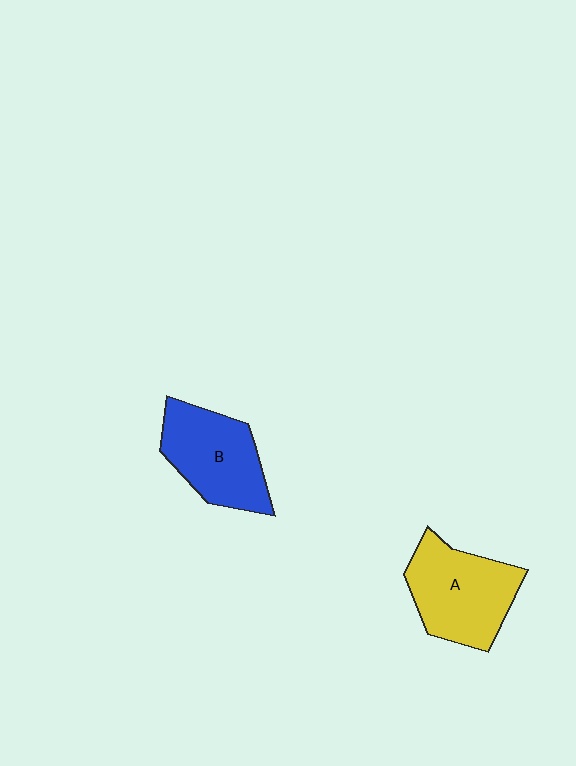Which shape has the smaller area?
Shape B (blue).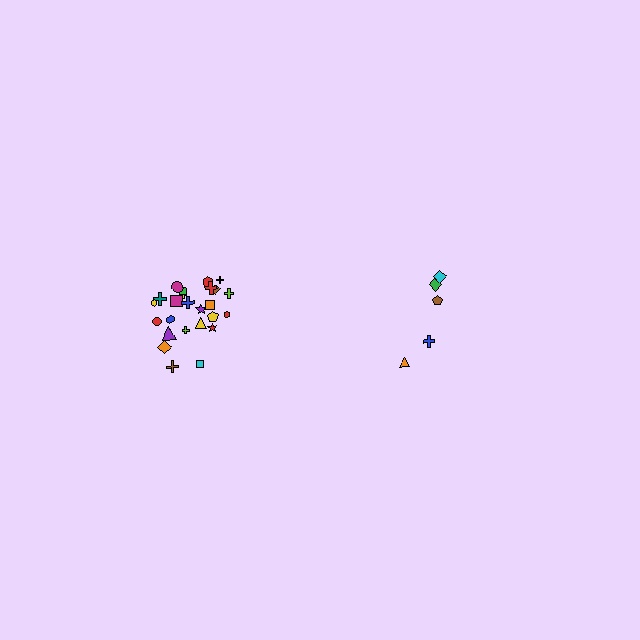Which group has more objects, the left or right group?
The left group.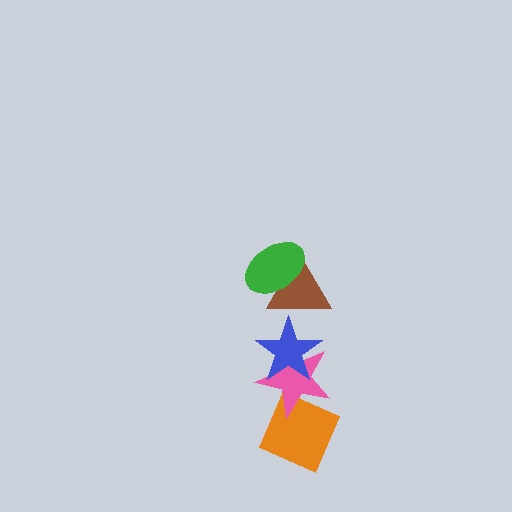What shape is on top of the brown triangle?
The green ellipse is on top of the brown triangle.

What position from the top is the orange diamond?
The orange diamond is 5th from the top.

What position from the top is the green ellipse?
The green ellipse is 1st from the top.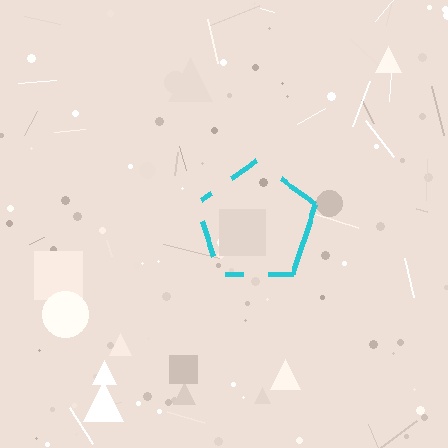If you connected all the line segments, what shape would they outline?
They would outline a pentagon.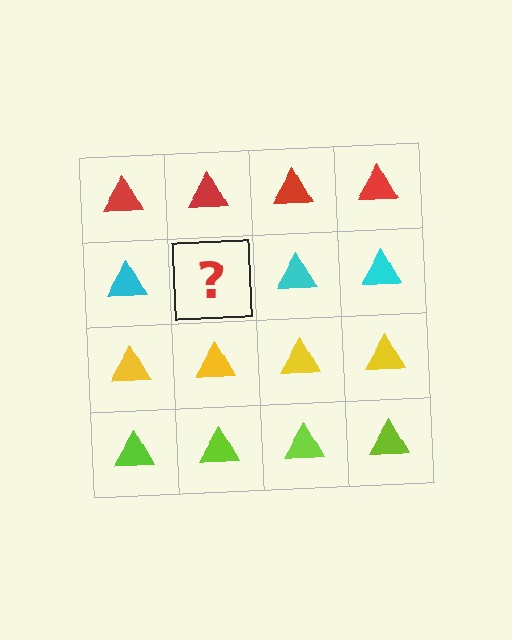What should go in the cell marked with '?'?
The missing cell should contain a cyan triangle.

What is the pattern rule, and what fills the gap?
The rule is that each row has a consistent color. The gap should be filled with a cyan triangle.